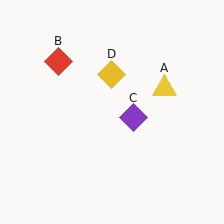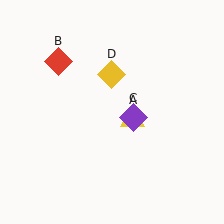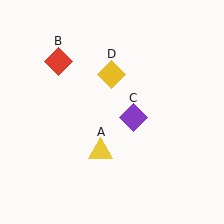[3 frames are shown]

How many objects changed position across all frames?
1 object changed position: yellow triangle (object A).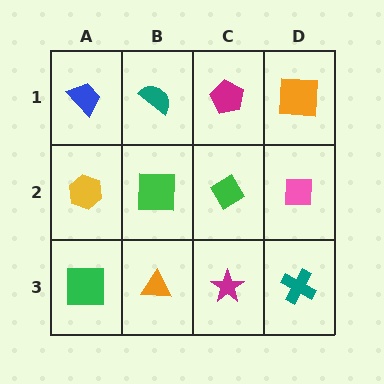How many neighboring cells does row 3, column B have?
3.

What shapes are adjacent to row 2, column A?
A blue trapezoid (row 1, column A), a green square (row 3, column A), a green square (row 2, column B).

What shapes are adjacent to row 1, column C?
A green diamond (row 2, column C), a teal semicircle (row 1, column B), an orange square (row 1, column D).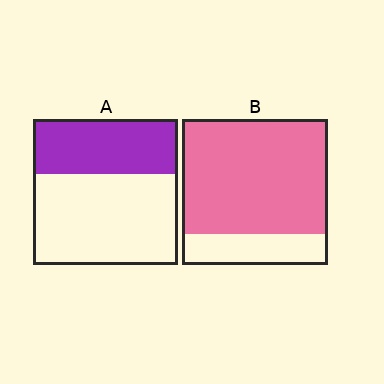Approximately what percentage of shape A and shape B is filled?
A is approximately 40% and B is approximately 80%.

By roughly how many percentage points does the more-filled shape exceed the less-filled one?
By roughly 40 percentage points (B over A).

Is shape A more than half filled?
No.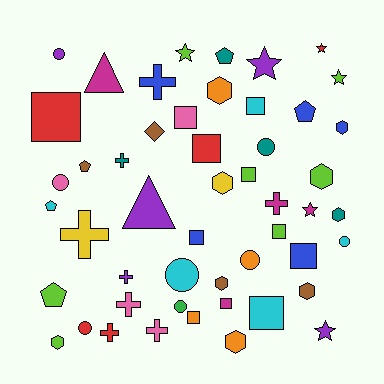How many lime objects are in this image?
There are 7 lime objects.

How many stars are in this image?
There are 6 stars.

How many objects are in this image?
There are 50 objects.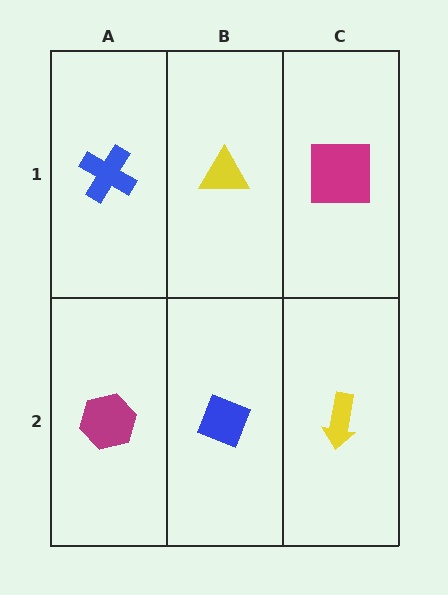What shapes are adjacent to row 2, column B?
A yellow triangle (row 1, column B), a magenta hexagon (row 2, column A), a yellow arrow (row 2, column C).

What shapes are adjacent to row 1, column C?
A yellow arrow (row 2, column C), a yellow triangle (row 1, column B).